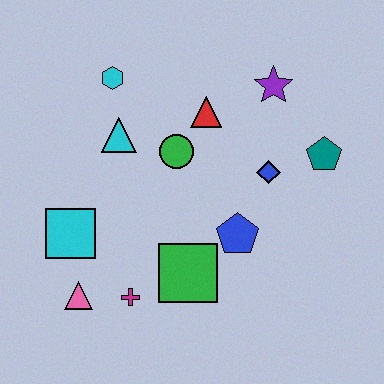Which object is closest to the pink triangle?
The magenta cross is closest to the pink triangle.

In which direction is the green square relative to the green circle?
The green square is below the green circle.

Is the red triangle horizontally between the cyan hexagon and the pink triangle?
No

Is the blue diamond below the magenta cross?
No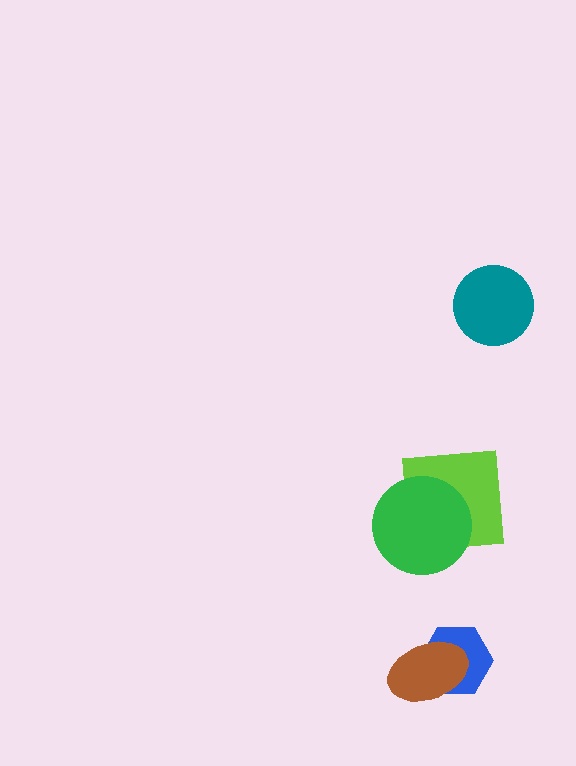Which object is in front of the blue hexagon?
The brown ellipse is in front of the blue hexagon.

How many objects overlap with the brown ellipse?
1 object overlaps with the brown ellipse.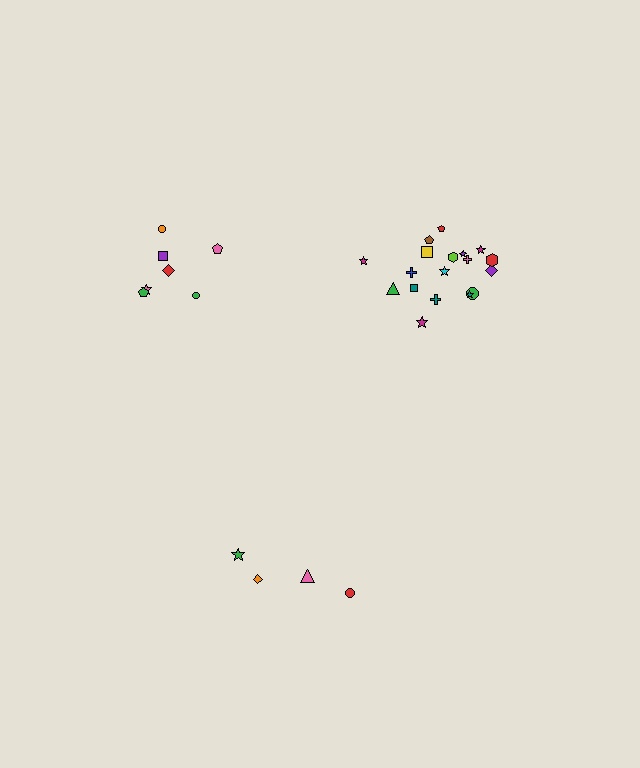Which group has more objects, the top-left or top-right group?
The top-right group.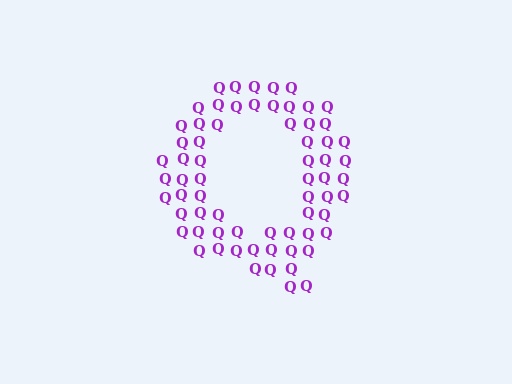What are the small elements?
The small elements are letter Q's.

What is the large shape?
The large shape is the letter Q.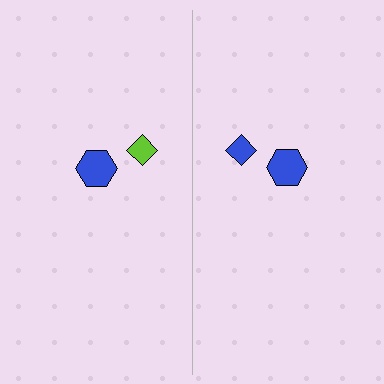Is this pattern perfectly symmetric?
No, the pattern is not perfectly symmetric. The blue diamond on the right side breaks the symmetry — its mirror counterpart is lime.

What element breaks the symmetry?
The blue diamond on the right side breaks the symmetry — its mirror counterpart is lime.